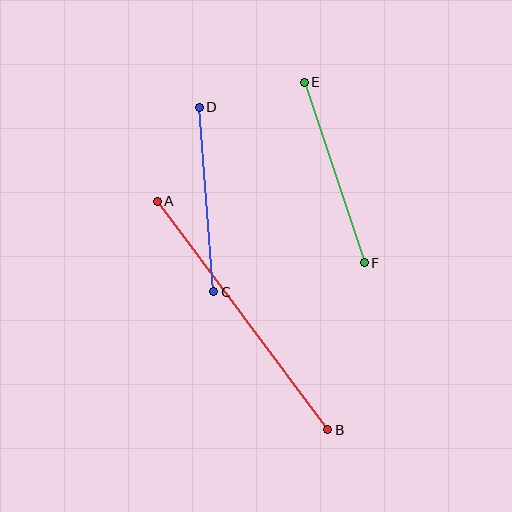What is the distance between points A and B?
The distance is approximately 285 pixels.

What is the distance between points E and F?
The distance is approximately 190 pixels.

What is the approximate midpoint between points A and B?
The midpoint is at approximately (243, 315) pixels.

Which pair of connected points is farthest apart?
Points A and B are farthest apart.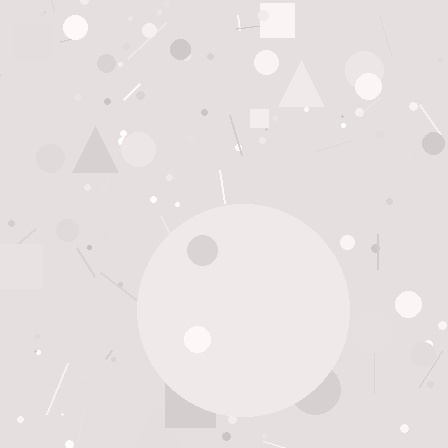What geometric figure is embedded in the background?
A circle is embedded in the background.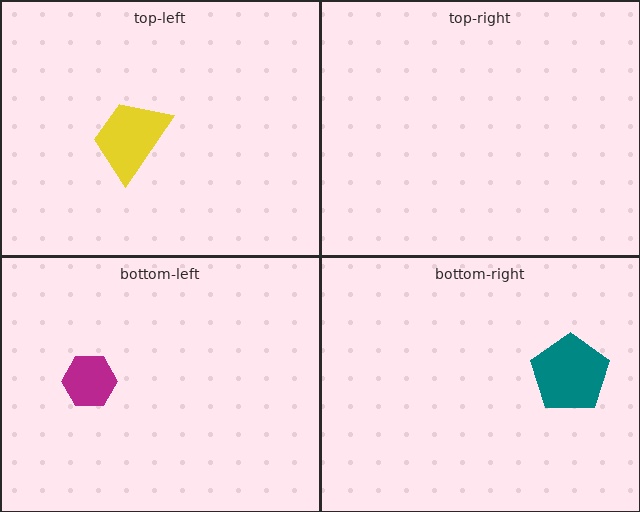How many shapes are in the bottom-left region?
1.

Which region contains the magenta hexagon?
The bottom-left region.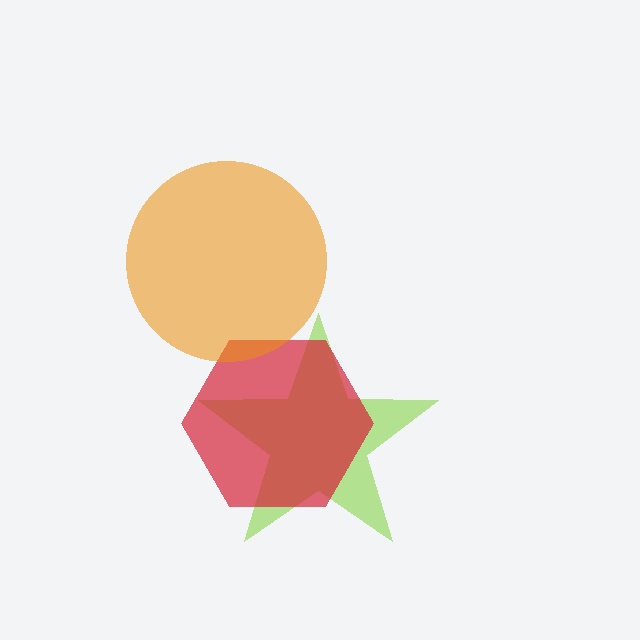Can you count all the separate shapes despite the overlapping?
Yes, there are 3 separate shapes.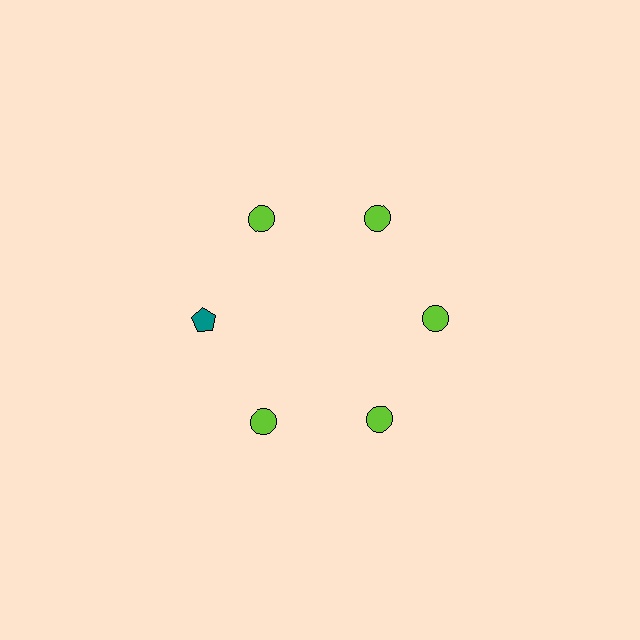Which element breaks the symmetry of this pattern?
The teal pentagon at roughly the 9 o'clock position breaks the symmetry. All other shapes are lime circles.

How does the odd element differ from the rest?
It differs in both color (teal instead of lime) and shape (pentagon instead of circle).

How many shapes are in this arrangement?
There are 6 shapes arranged in a ring pattern.